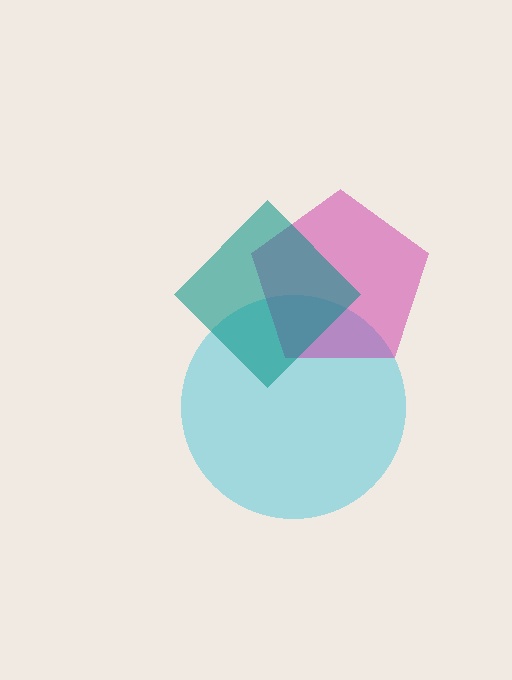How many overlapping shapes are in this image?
There are 3 overlapping shapes in the image.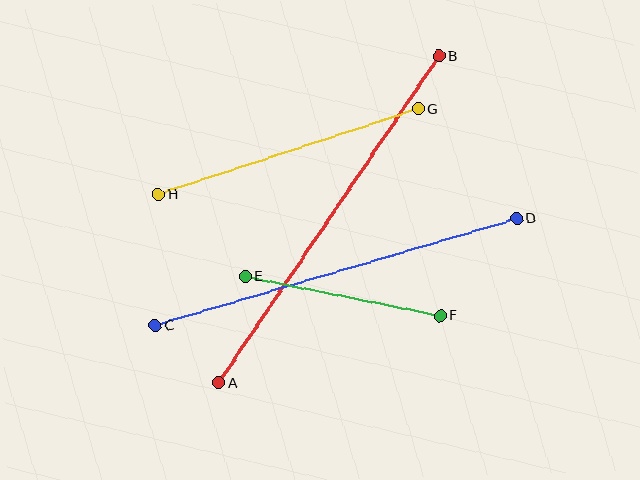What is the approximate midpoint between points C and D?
The midpoint is at approximately (336, 272) pixels.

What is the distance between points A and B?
The distance is approximately 394 pixels.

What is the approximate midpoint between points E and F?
The midpoint is at approximately (343, 296) pixels.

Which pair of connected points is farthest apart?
Points A and B are farthest apart.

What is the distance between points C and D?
The distance is approximately 377 pixels.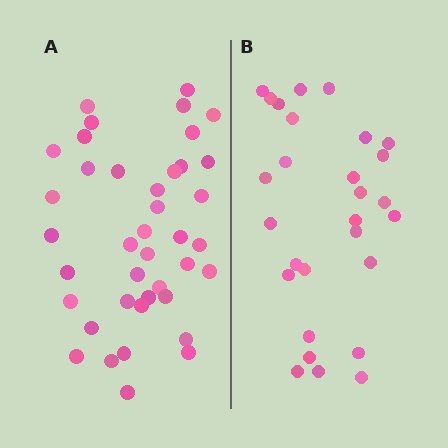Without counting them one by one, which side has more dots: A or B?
Region A (the left region) has more dots.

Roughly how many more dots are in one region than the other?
Region A has roughly 12 or so more dots than region B.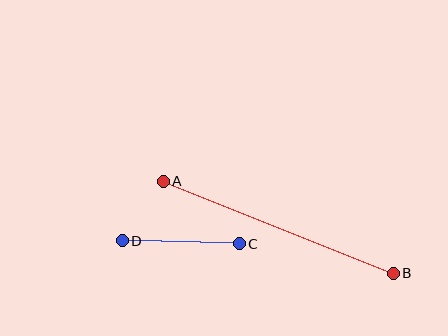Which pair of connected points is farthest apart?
Points A and B are farthest apart.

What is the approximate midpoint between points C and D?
The midpoint is at approximately (181, 242) pixels.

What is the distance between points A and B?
The distance is approximately 248 pixels.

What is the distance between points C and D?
The distance is approximately 117 pixels.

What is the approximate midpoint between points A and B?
The midpoint is at approximately (278, 227) pixels.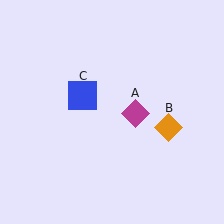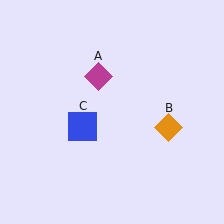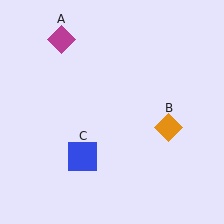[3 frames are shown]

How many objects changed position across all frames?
2 objects changed position: magenta diamond (object A), blue square (object C).